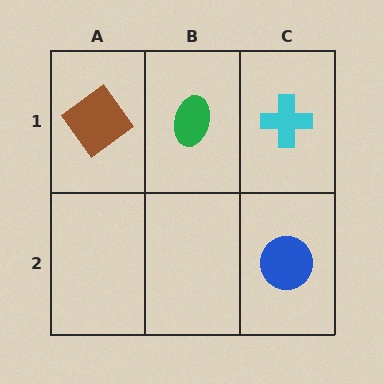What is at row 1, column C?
A cyan cross.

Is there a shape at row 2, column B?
No, that cell is empty.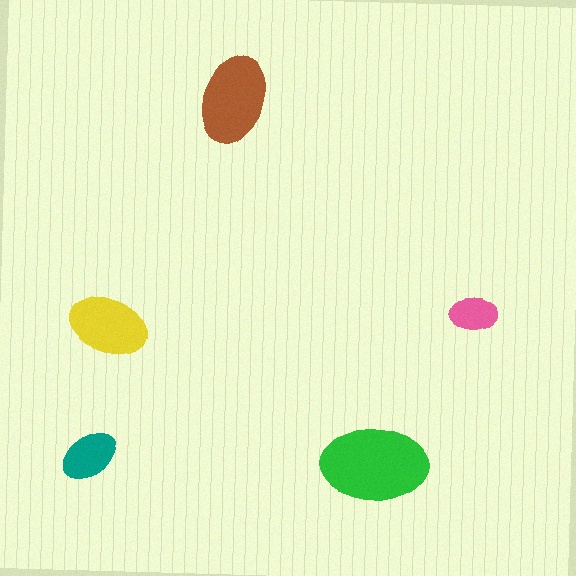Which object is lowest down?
The green ellipse is bottommost.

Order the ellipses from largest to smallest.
the green one, the brown one, the yellow one, the teal one, the pink one.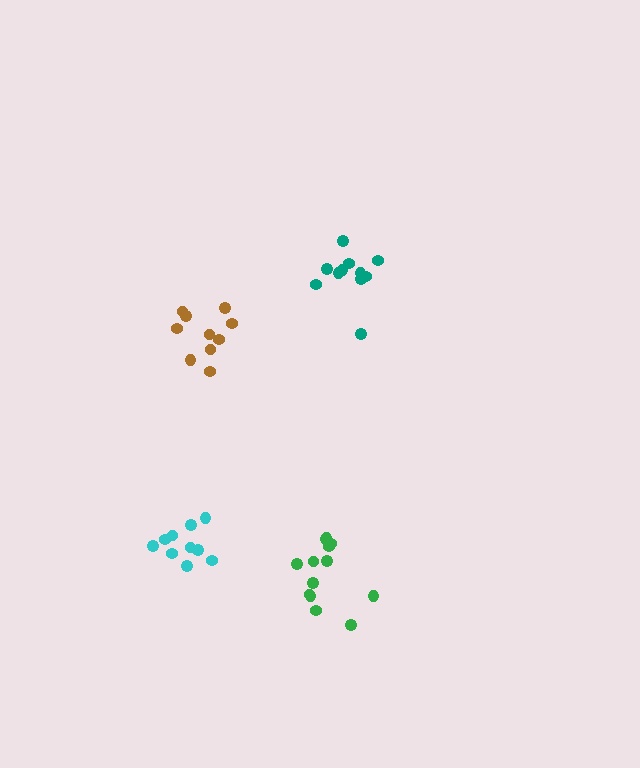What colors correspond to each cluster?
The clusters are colored: brown, cyan, teal, green.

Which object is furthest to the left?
The cyan cluster is leftmost.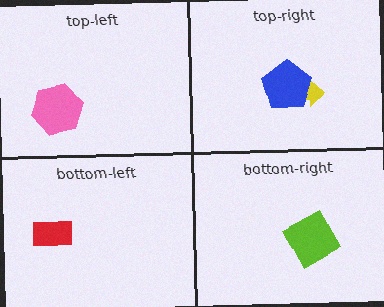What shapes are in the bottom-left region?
The red rectangle.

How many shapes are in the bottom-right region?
1.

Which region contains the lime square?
The bottom-right region.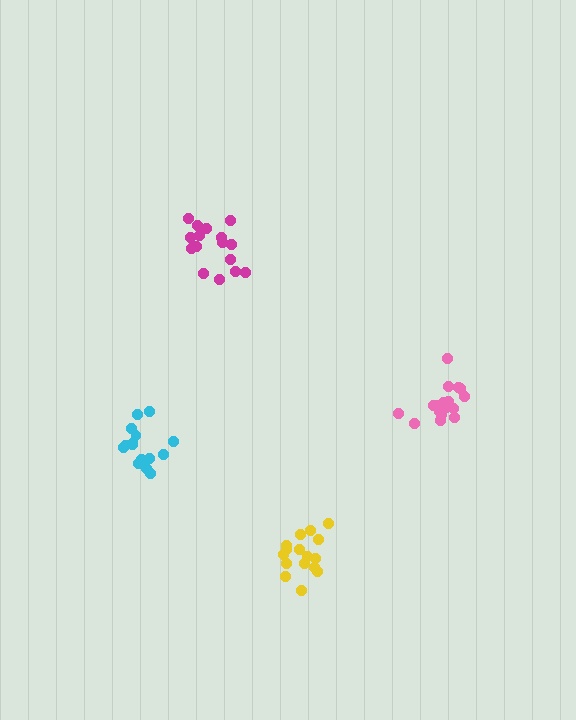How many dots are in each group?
Group 1: 16 dots, Group 2: 15 dots, Group 3: 16 dots, Group 4: 17 dots (64 total).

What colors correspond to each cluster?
The clusters are colored: yellow, cyan, magenta, pink.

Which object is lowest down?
The yellow cluster is bottommost.